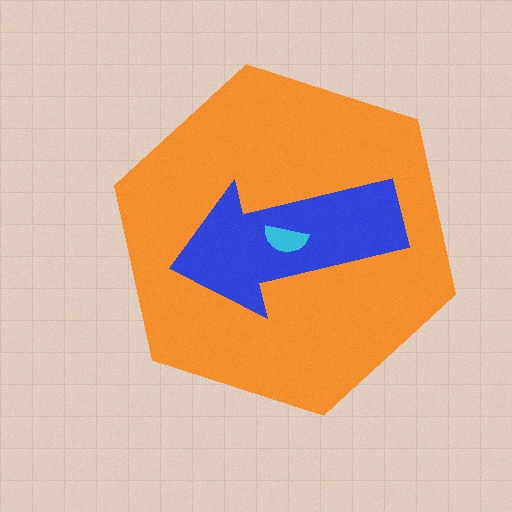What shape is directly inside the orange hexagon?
The blue arrow.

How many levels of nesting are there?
3.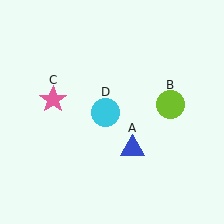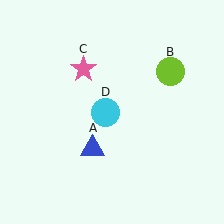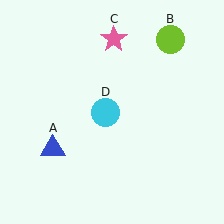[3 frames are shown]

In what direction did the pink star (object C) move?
The pink star (object C) moved up and to the right.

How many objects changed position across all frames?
3 objects changed position: blue triangle (object A), lime circle (object B), pink star (object C).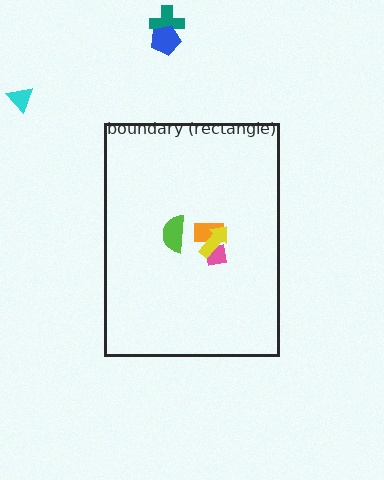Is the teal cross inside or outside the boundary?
Outside.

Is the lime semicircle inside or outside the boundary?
Inside.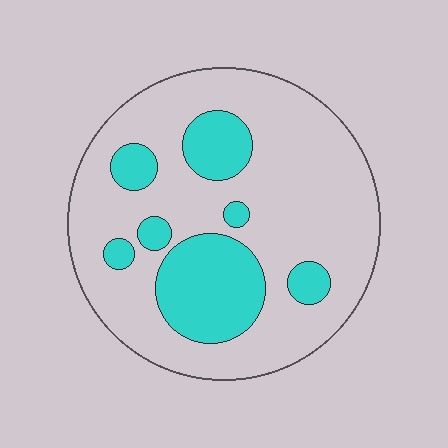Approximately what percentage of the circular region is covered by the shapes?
Approximately 25%.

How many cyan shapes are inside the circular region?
7.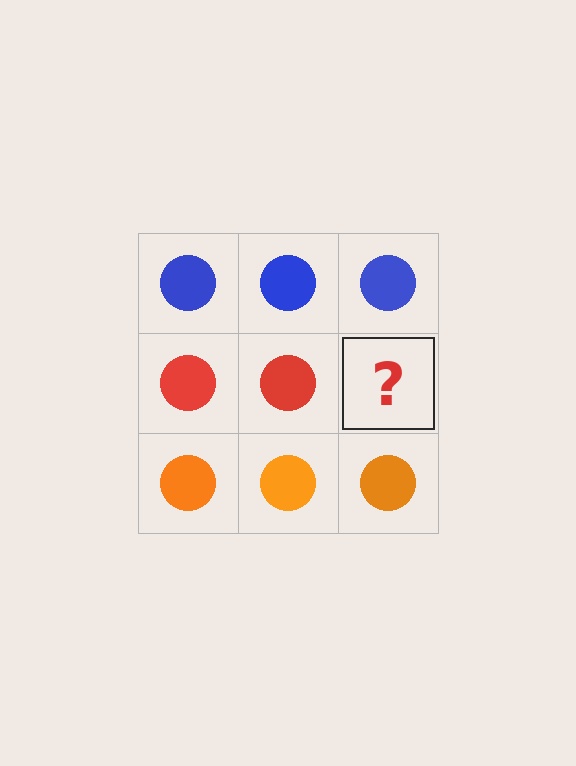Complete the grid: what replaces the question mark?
The question mark should be replaced with a red circle.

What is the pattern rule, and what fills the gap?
The rule is that each row has a consistent color. The gap should be filled with a red circle.